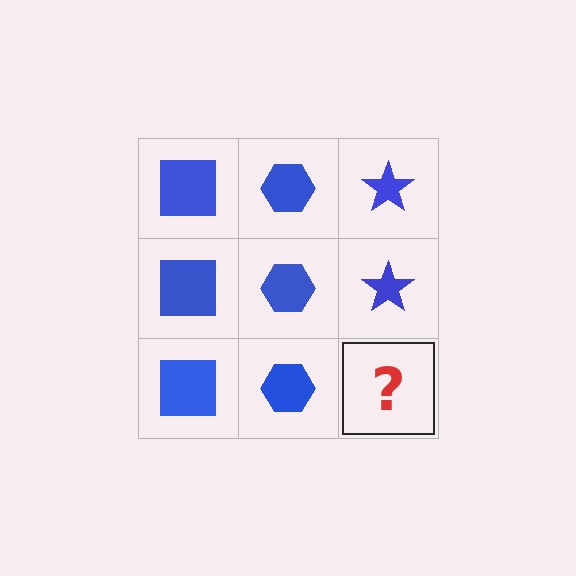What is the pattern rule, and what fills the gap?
The rule is that each column has a consistent shape. The gap should be filled with a blue star.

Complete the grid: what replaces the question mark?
The question mark should be replaced with a blue star.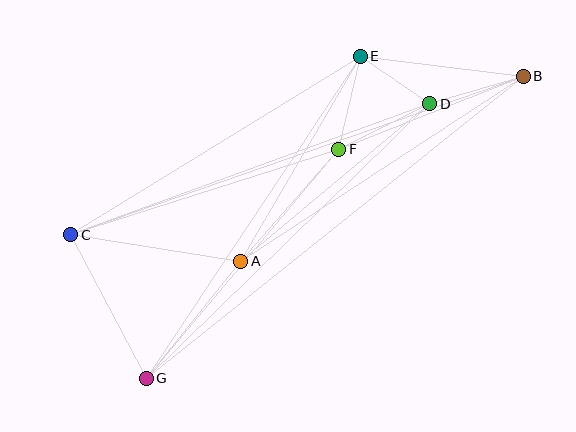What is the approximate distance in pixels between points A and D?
The distance between A and D is approximately 246 pixels.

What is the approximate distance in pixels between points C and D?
The distance between C and D is approximately 382 pixels.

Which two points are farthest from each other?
Points B and G are farthest from each other.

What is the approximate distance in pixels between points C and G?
The distance between C and G is approximately 162 pixels.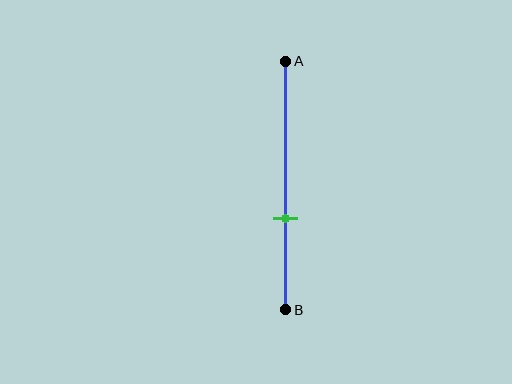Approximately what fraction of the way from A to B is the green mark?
The green mark is approximately 65% of the way from A to B.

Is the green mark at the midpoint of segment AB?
No, the mark is at about 65% from A, not at the 50% midpoint.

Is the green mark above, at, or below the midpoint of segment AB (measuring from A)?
The green mark is below the midpoint of segment AB.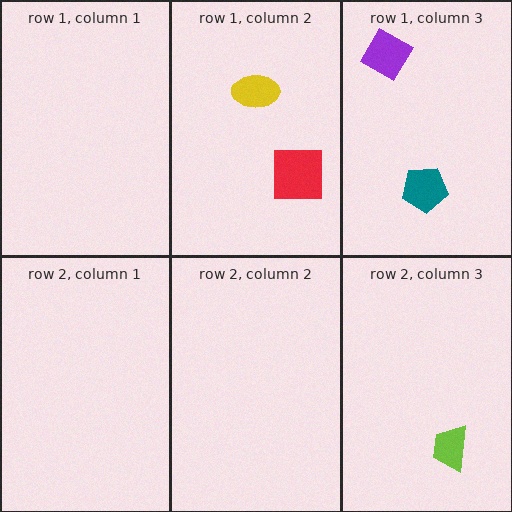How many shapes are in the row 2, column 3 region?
1.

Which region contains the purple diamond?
The row 1, column 3 region.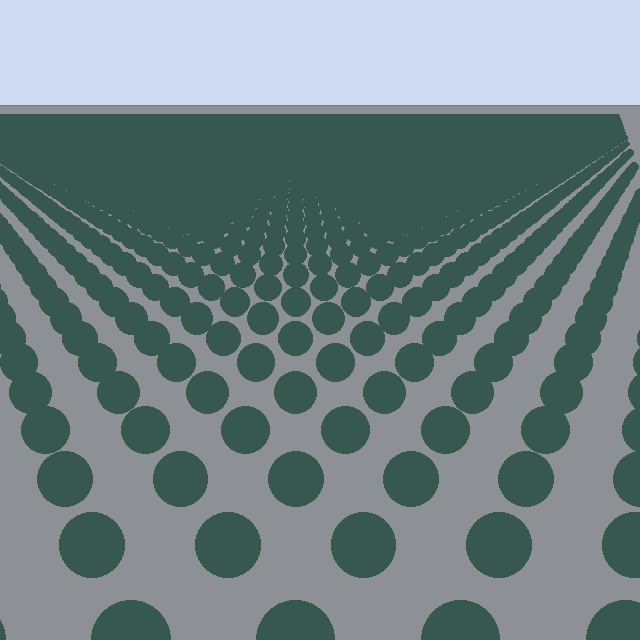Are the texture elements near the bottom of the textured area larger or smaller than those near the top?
Larger. Near the bottom, elements are closer to the viewer and appear at a bigger on-screen size.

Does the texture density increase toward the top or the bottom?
Density increases toward the top.